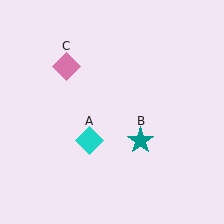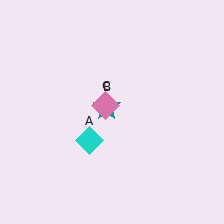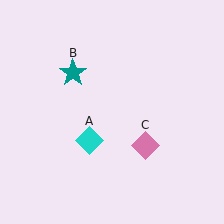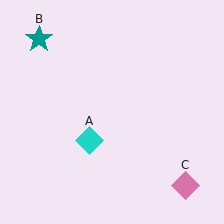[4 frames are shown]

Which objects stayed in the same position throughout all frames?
Cyan diamond (object A) remained stationary.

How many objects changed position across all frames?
2 objects changed position: teal star (object B), pink diamond (object C).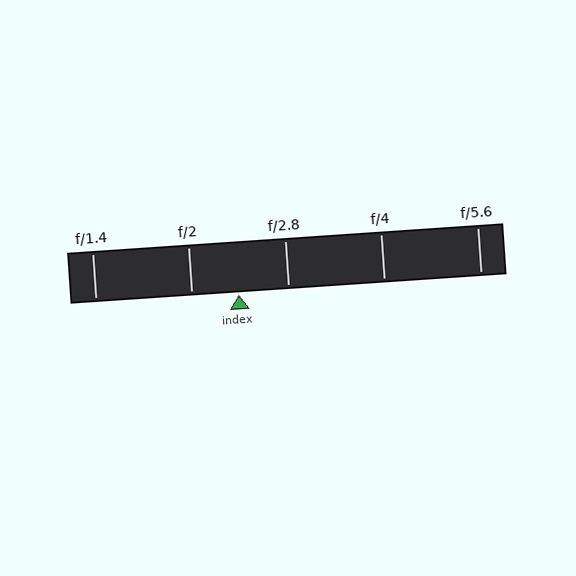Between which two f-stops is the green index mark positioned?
The index mark is between f/2 and f/2.8.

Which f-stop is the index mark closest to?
The index mark is closest to f/2.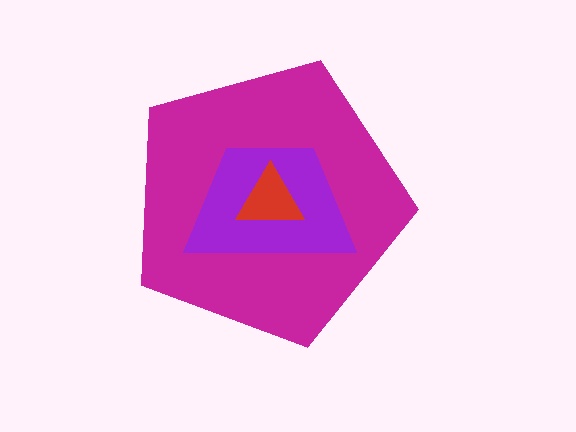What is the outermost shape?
The magenta pentagon.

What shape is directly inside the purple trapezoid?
The red triangle.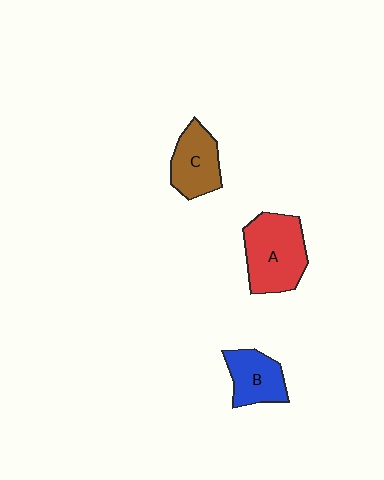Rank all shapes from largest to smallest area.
From largest to smallest: A (red), C (brown), B (blue).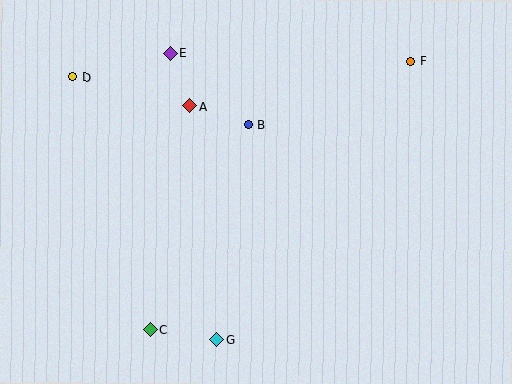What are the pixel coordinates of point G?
Point G is at (217, 339).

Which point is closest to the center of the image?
Point B at (248, 125) is closest to the center.